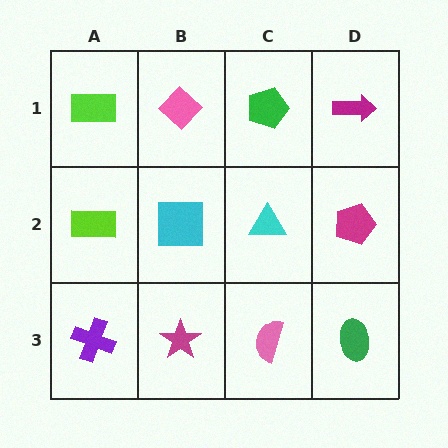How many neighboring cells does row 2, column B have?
4.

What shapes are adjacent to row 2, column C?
A green pentagon (row 1, column C), a pink semicircle (row 3, column C), a cyan square (row 2, column B), a magenta pentagon (row 2, column D).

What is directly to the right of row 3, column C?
A green ellipse.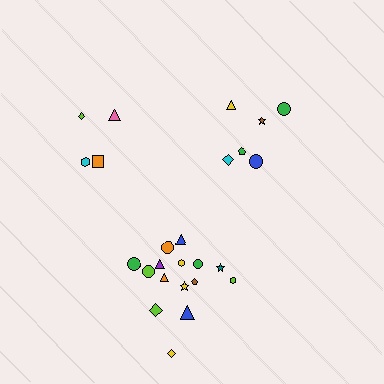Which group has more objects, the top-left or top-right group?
The top-right group.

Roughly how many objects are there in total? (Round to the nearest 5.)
Roughly 25 objects in total.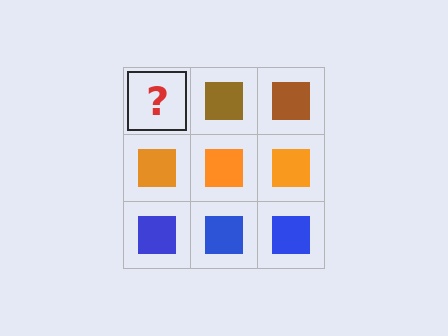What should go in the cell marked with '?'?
The missing cell should contain a brown square.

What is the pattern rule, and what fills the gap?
The rule is that each row has a consistent color. The gap should be filled with a brown square.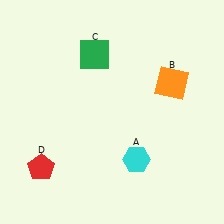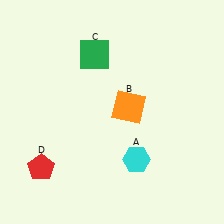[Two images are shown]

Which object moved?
The orange square (B) moved left.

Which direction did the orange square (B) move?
The orange square (B) moved left.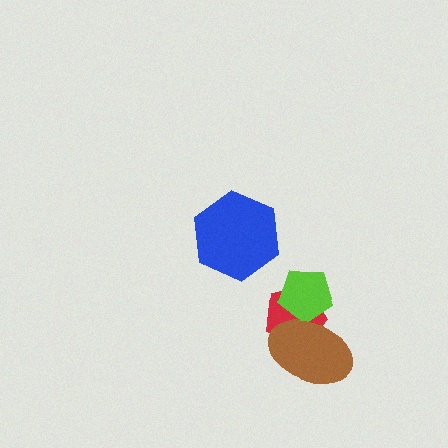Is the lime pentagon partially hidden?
Yes, it is partially covered by another shape.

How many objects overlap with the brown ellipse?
2 objects overlap with the brown ellipse.